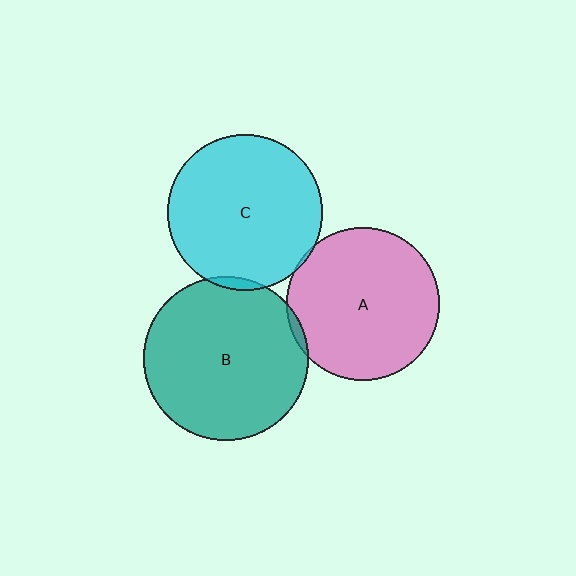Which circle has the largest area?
Circle B (teal).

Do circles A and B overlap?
Yes.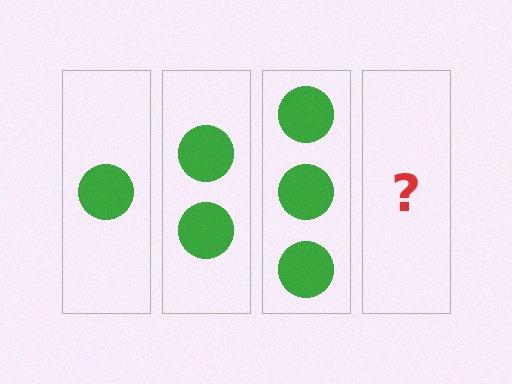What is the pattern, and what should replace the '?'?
The pattern is that each step adds one more circle. The '?' should be 4 circles.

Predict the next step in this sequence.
The next step is 4 circles.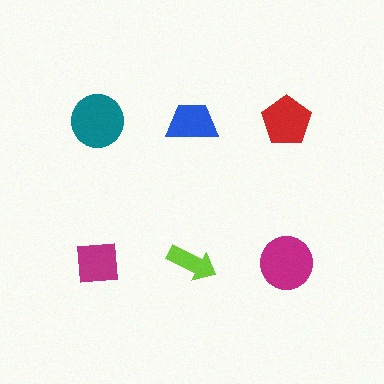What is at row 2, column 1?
A magenta square.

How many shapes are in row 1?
3 shapes.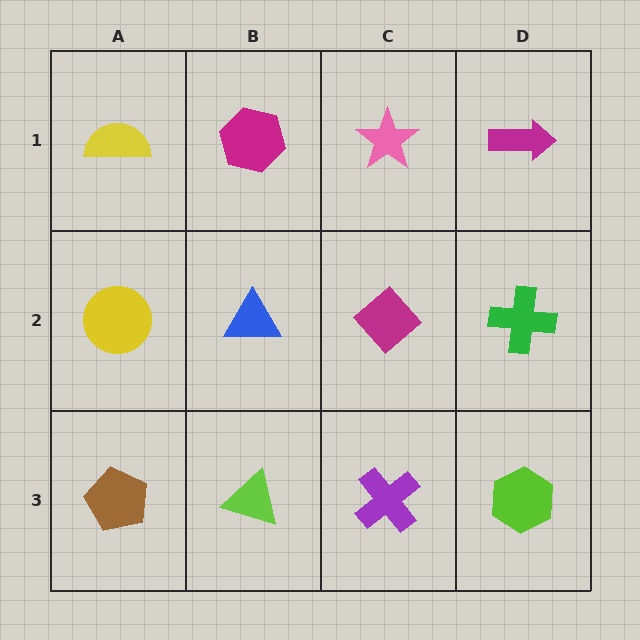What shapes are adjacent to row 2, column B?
A magenta hexagon (row 1, column B), a lime triangle (row 3, column B), a yellow circle (row 2, column A), a magenta diamond (row 2, column C).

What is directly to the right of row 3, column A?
A lime triangle.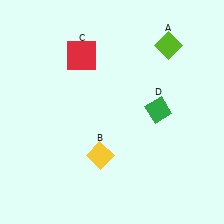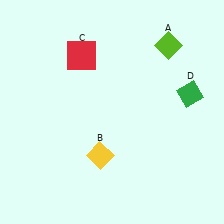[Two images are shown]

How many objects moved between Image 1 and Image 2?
1 object moved between the two images.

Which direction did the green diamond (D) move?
The green diamond (D) moved right.